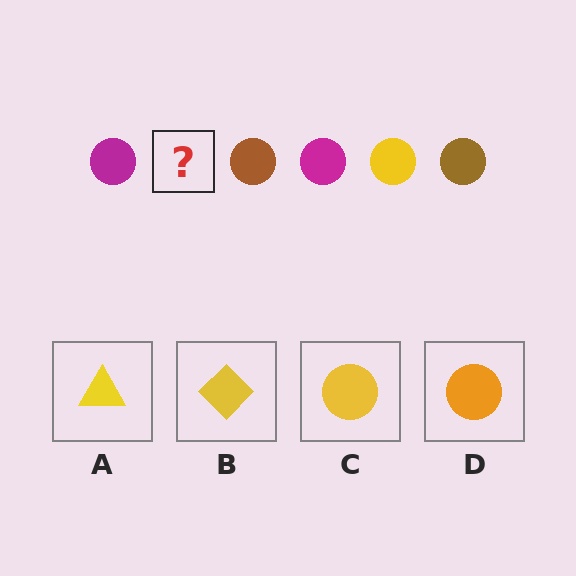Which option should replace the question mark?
Option C.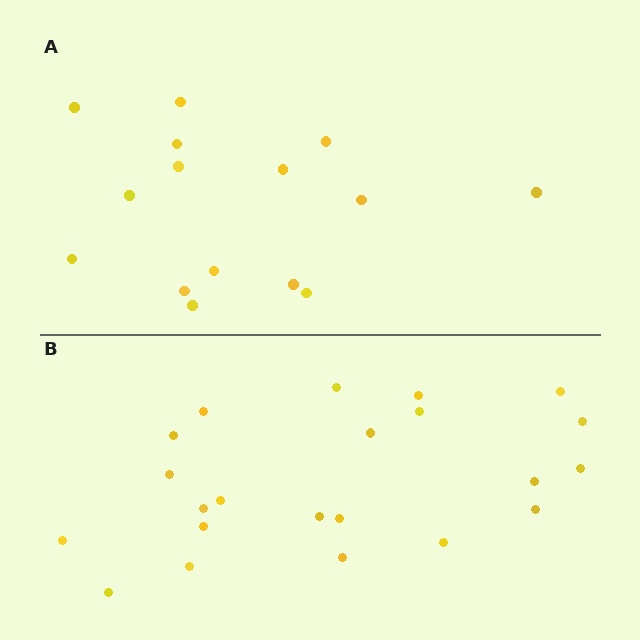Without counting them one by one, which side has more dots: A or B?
Region B (the bottom region) has more dots.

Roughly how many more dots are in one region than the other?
Region B has roughly 8 or so more dots than region A.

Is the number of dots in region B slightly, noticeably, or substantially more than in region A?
Region B has substantially more. The ratio is roughly 1.5 to 1.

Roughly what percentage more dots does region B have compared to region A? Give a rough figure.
About 45% more.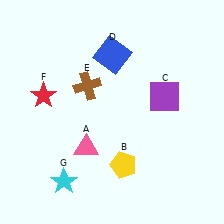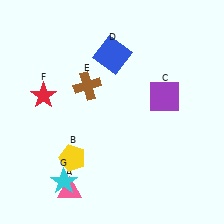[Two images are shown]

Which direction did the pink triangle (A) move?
The pink triangle (A) moved down.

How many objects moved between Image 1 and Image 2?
2 objects moved between the two images.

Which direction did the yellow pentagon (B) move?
The yellow pentagon (B) moved left.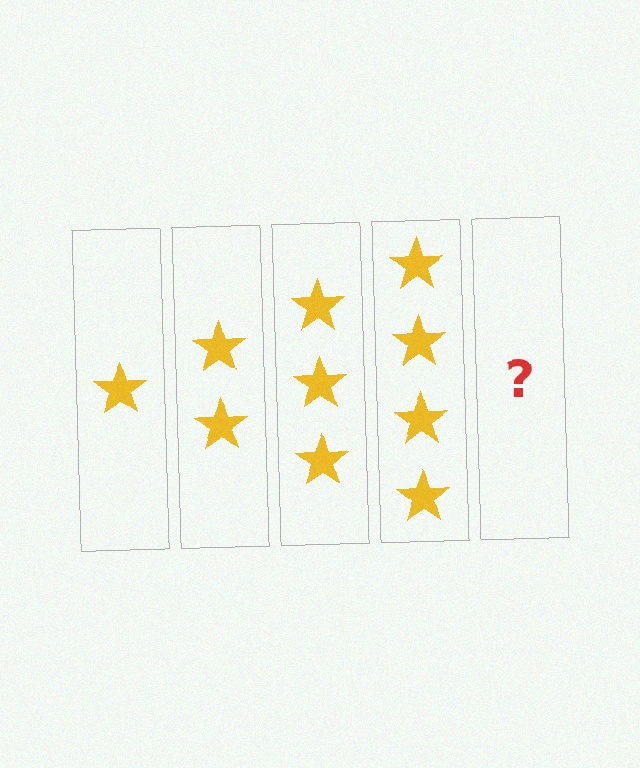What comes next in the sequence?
The next element should be 5 stars.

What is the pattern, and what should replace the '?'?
The pattern is that each step adds one more star. The '?' should be 5 stars.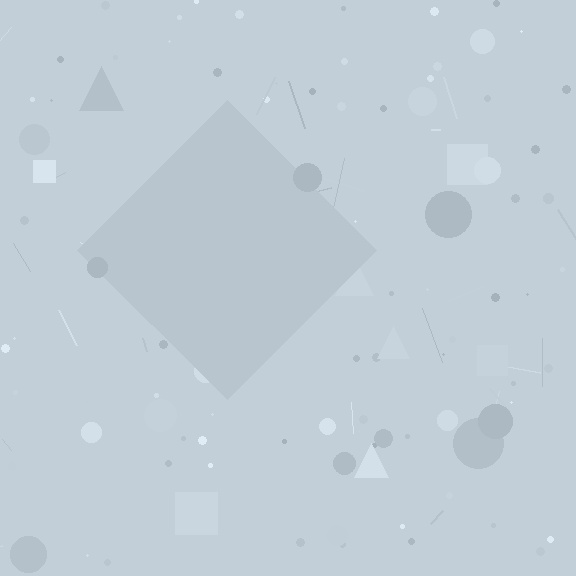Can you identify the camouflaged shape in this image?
The camouflaged shape is a diamond.